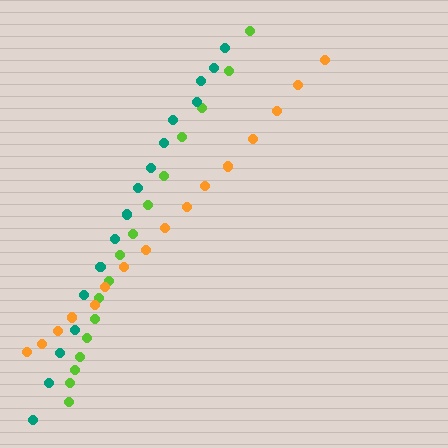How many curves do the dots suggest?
There are 3 distinct paths.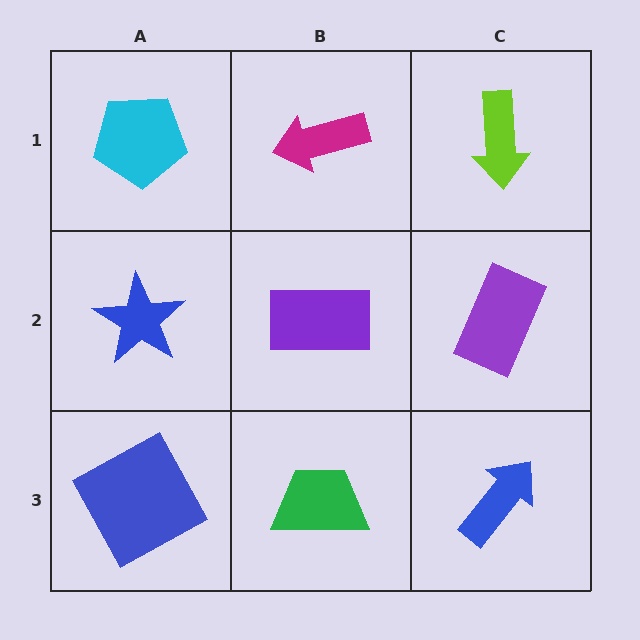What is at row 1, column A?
A cyan pentagon.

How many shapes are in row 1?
3 shapes.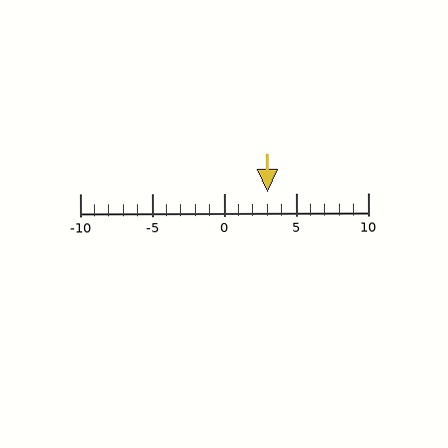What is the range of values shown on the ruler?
The ruler shows values from -10 to 10.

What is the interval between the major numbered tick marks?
The major tick marks are spaced 5 units apart.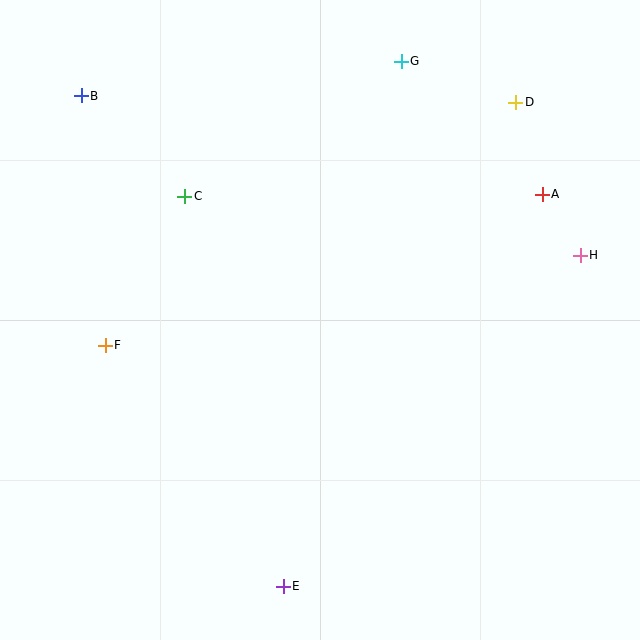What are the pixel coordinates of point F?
Point F is at (105, 345).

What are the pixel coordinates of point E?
Point E is at (283, 586).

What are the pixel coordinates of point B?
Point B is at (81, 96).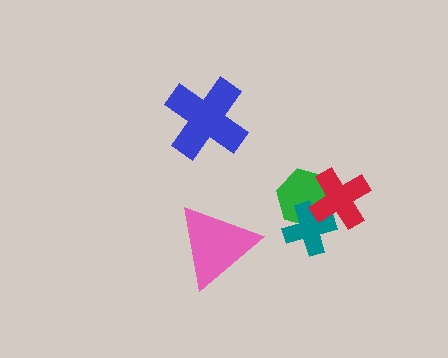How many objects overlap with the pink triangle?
0 objects overlap with the pink triangle.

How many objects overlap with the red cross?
2 objects overlap with the red cross.